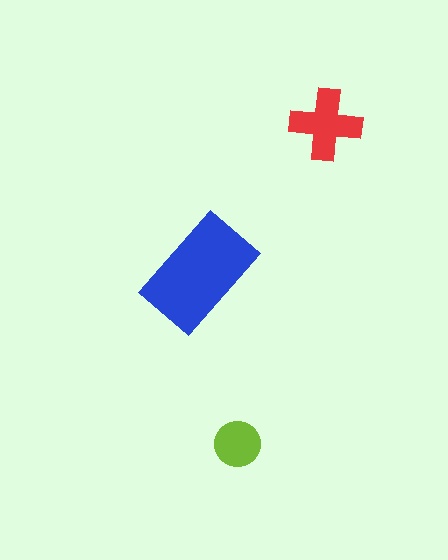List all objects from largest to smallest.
The blue rectangle, the red cross, the lime circle.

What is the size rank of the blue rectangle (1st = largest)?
1st.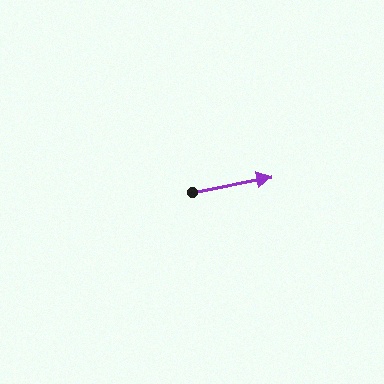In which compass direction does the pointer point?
East.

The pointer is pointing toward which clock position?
Roughly 3 o'clock.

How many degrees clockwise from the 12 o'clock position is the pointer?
Approximately 79 degrees.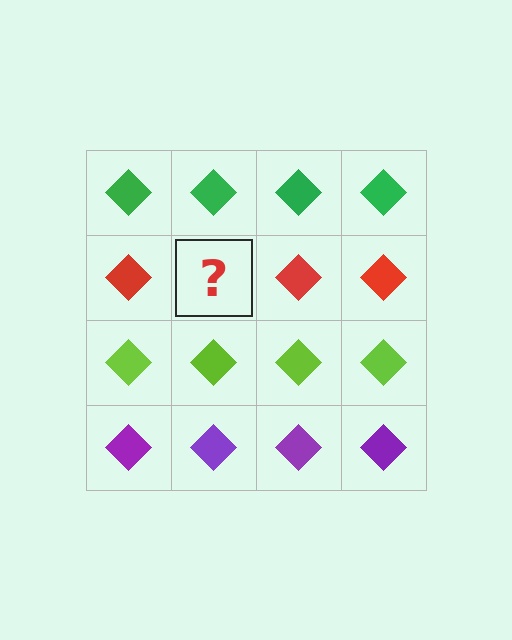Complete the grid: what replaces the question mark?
The question mark should be replaced with a red diamond.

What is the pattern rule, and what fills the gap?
The rule is that each row has a consistent color. The gap should be filled with a red diamond.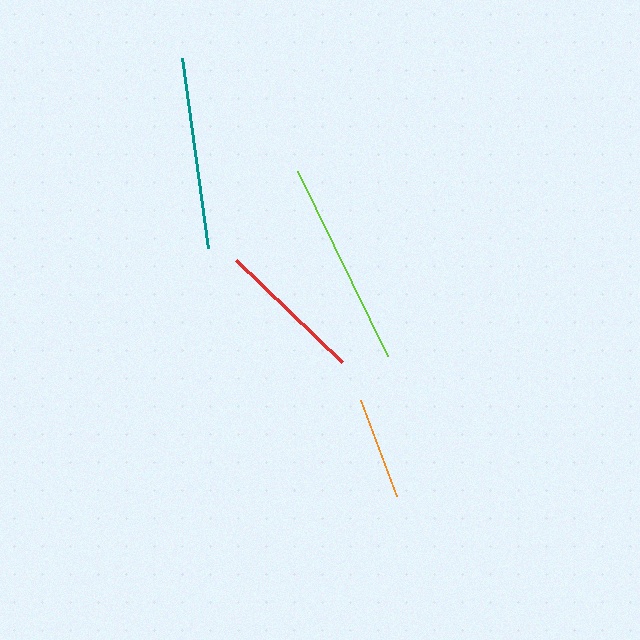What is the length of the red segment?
The red segment is approximately 147 pixels long.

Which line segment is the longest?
The lime line is the longest at approximately 206 pixels.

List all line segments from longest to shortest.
From longest to shortest: lime, teal, red, orange.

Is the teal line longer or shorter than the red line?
The teal line is longer than the red line.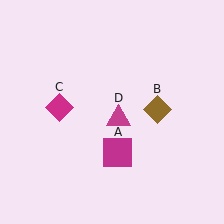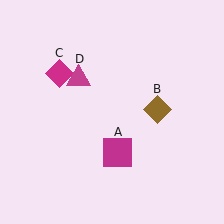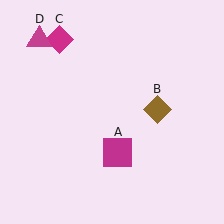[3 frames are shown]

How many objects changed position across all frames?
2 objects changed position: magenta diamond (object C), magenta triangle (object D).